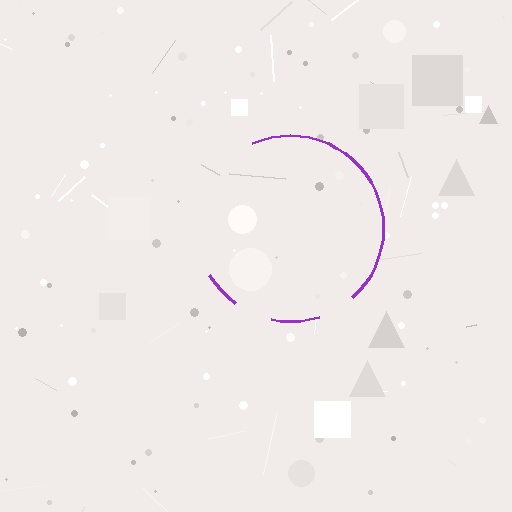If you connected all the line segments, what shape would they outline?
They would outline a circle.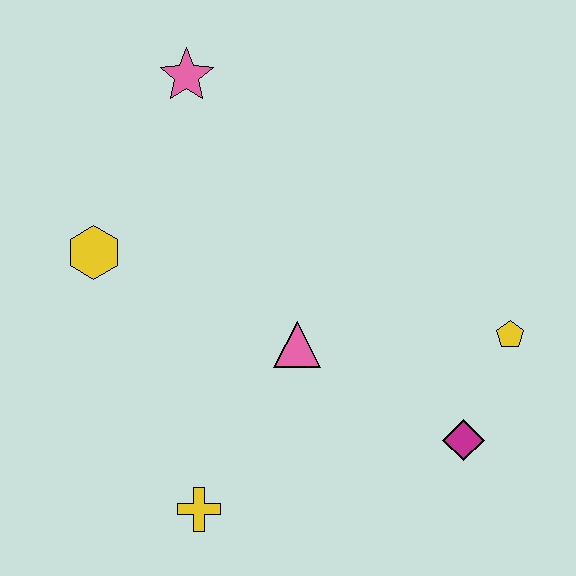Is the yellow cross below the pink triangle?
Yes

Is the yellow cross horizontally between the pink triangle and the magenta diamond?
No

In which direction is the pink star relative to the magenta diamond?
The pink star is above the magenta diamond.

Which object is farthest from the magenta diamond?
The pink star is farthest from the magenta diamond.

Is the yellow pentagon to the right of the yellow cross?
Yes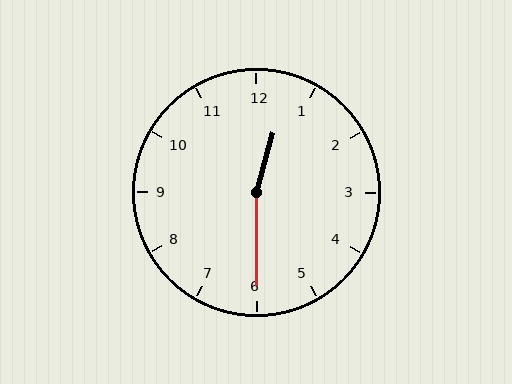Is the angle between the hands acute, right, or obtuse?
It is obtuse.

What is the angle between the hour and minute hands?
Approximately 165 degrees.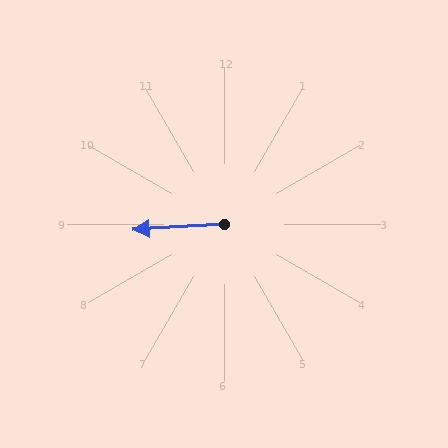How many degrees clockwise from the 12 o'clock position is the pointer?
Approximately 266 degrees.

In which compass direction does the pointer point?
West.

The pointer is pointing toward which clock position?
Roughly 9 o'clock.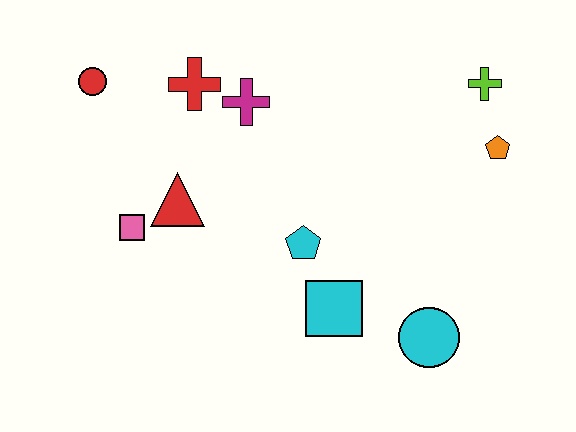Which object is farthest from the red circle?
The cyan circle is farthest from the red circle.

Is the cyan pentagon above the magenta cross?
No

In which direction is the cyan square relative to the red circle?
The cyan square is to the right of the red circle.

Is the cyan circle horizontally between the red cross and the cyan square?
No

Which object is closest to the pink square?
The red triangle is closest to the pink square.